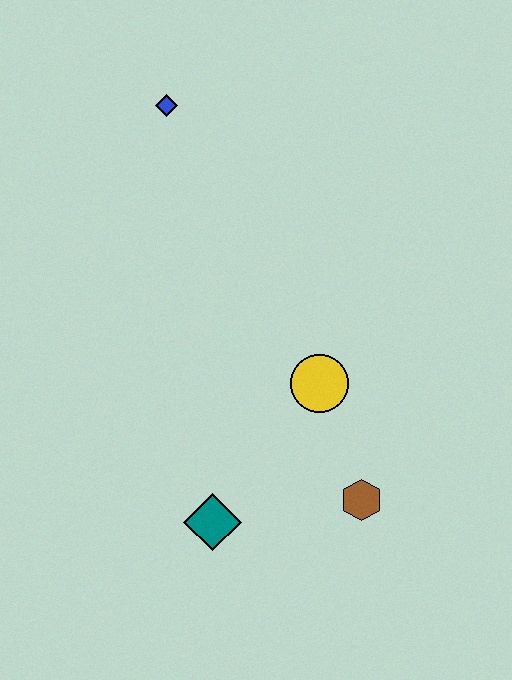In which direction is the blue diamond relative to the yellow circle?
The blue diamond is above the yellow circle.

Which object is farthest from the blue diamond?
The brown hexagon is farthest from the blue diamond.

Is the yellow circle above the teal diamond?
Yes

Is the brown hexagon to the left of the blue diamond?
No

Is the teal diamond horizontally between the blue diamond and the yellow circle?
Yes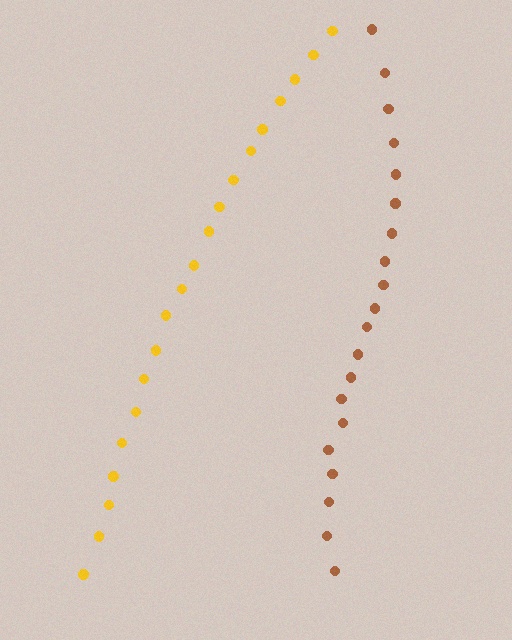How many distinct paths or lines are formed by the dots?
There are 2 distinct paths.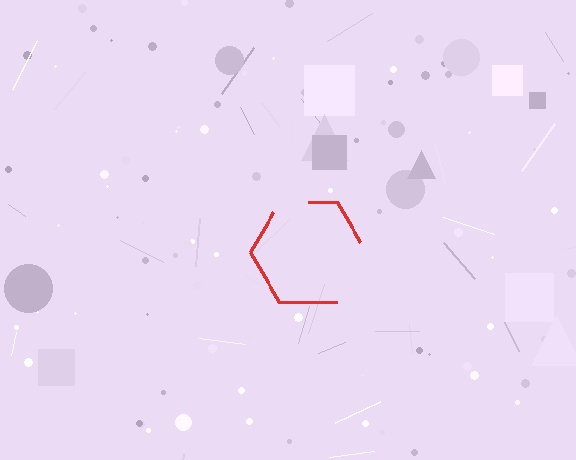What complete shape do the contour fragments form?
The contour fragments form a hexagon.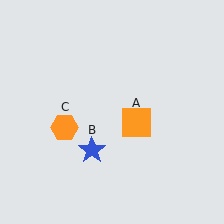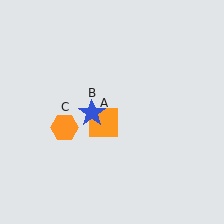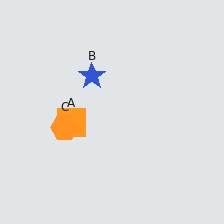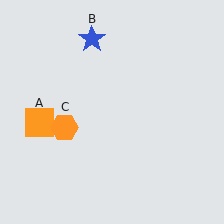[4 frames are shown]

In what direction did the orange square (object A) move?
The orange square (object A) moved left.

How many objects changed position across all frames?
2 objects changed position: orange square (object A), blue star (object B).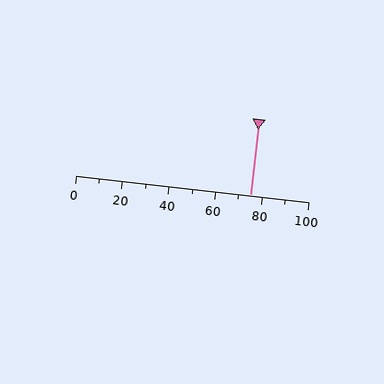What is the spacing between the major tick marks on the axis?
The major ticks are spaced 20 apart.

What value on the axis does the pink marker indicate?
The marker indicates approximately 75.